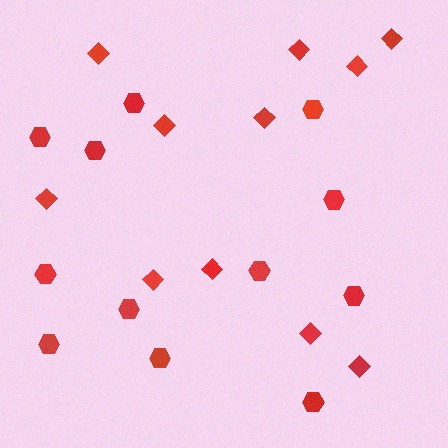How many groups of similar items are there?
There are 2 groups: one group of hexagons (12) and one group of diamonds (11).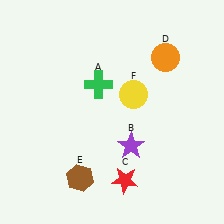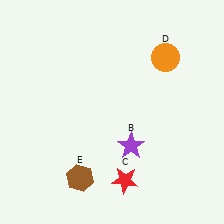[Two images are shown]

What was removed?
The green cross (A), the yellow circle (F) were removed in Image 2.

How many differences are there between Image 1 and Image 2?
There are 2 differences between the two images.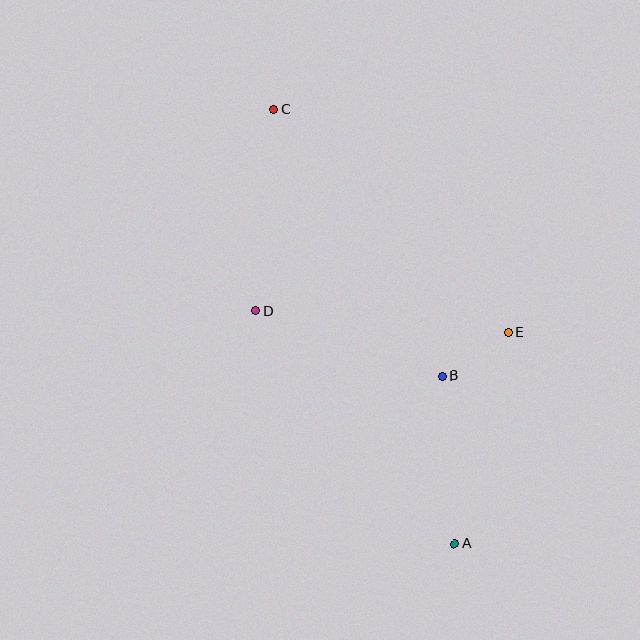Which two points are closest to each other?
Points B and E are closest to each other.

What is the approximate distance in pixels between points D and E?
The distance between D and E is approximately 254 pixels.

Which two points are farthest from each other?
Points A and C are farthest from each other.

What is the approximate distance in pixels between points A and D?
The distance between A and D is approximately 307 pixels.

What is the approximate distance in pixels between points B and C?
The distance between B and C is approximately 315 pixels.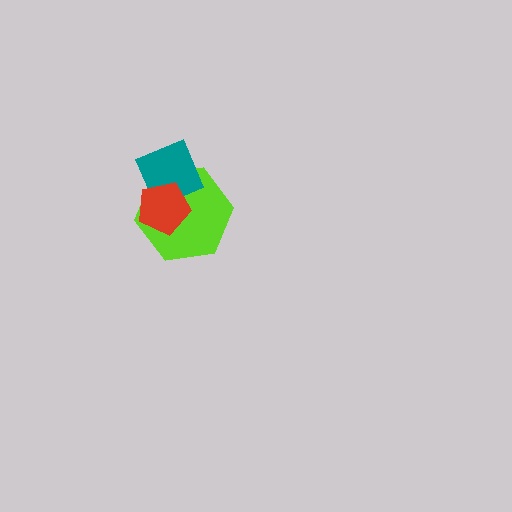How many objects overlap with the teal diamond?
2 objects overlap with the teal diamond.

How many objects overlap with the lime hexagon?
2 objects overlap with the lime hexagon.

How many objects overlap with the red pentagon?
2 objects overlap with the red pentagon.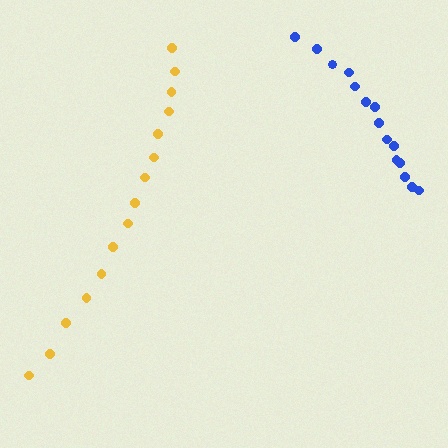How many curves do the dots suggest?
There are 2 distinct paths.